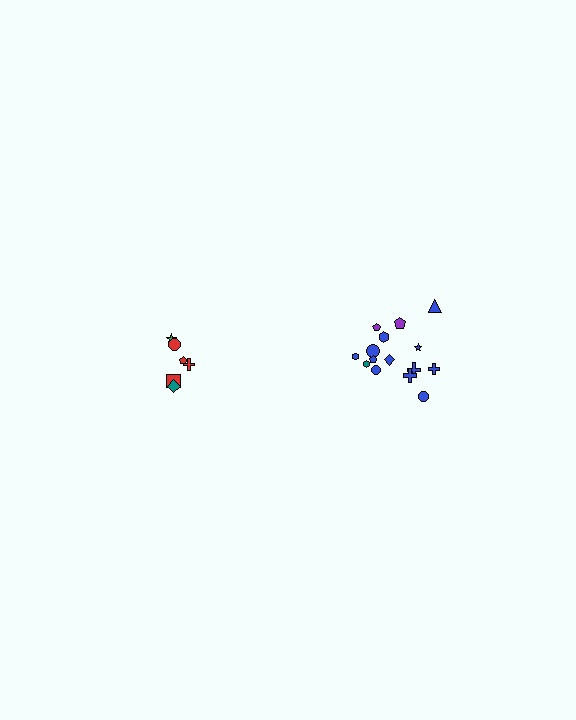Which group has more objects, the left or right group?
The right group.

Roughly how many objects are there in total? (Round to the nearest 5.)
Roughly 20 objects in total.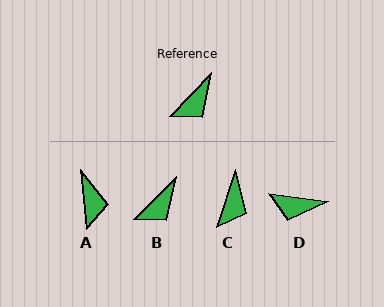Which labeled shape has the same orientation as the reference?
B.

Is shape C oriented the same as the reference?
No, it is off by about 27 degrees.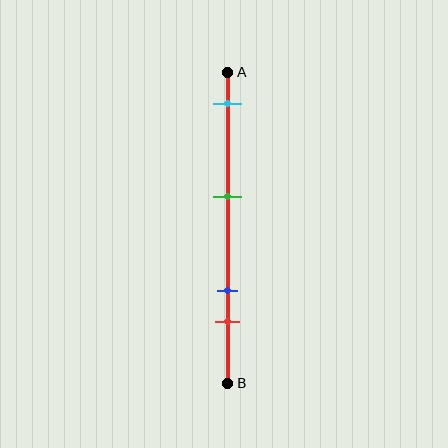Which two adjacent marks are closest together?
The blue and red marks are the closest adjacent pair.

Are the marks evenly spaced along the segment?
No, the marks are not evenly spaced.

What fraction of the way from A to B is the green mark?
The green mark is approximately 40% (0.4) of the way from A to B.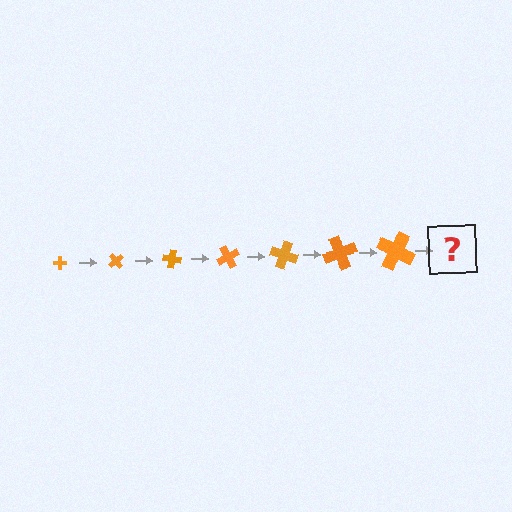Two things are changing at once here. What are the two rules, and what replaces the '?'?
The two rules are that the cross grows larger each step and it rotates 50 degrees each step. The '?' should be a cross, larger than the previous one and rotated 350 degrees from the start.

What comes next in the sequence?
The next element should be a cross, larger than the previous one and rotated 350 degrees from the start.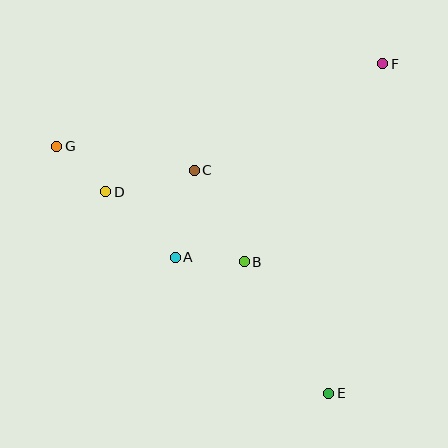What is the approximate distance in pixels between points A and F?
The distance between A and F is approximately 283 pixels.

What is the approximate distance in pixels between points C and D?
The distance between C and D is approximately 91 pixels.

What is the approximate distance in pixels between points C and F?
The distance between C and F is approximately 216 pixels.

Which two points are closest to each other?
Points D and G are closest to each other.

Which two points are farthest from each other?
Points E and G are farthest from each other.